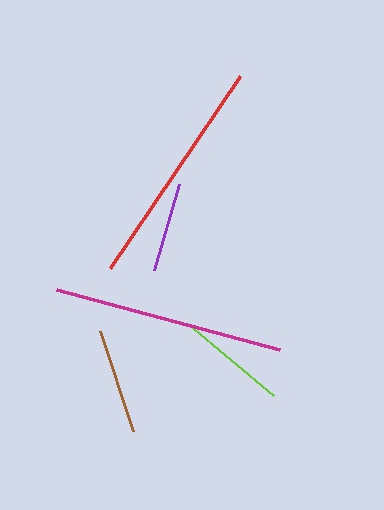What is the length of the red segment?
The red segment is approximately 232 pixels long.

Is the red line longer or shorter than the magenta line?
The red line is longer than the magenta line.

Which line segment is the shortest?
The purple line is the shortest at approximately 89 pixels.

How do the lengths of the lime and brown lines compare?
The lime and brown lines are approximately the same length.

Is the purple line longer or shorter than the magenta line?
The magenta line is longer than the purple line.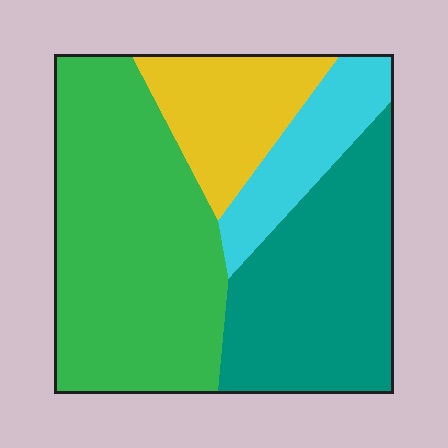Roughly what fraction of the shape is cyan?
Cyan covers around 10% of the shape.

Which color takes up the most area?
Green, at roughly 45%.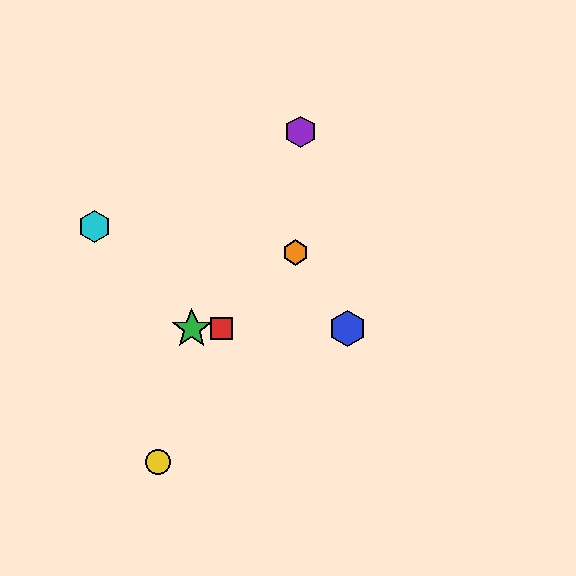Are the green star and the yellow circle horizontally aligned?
No, the green star is at y≈329 and the yellow circle is at y≈462.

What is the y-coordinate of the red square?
The red square is at y≈329.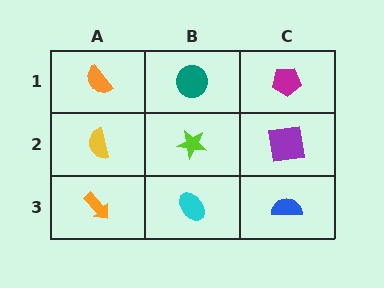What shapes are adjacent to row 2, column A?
An orange semicircle (row 1, column A), an orange arrow (row 3, column A), a lime star (row 2, column B).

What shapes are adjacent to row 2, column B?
A teal circle (row 1, column B), a cyan ellipse (row 3, column B), a yellow semicircle (row 2, column A), a purple square (row 2, column C).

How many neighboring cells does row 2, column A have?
3.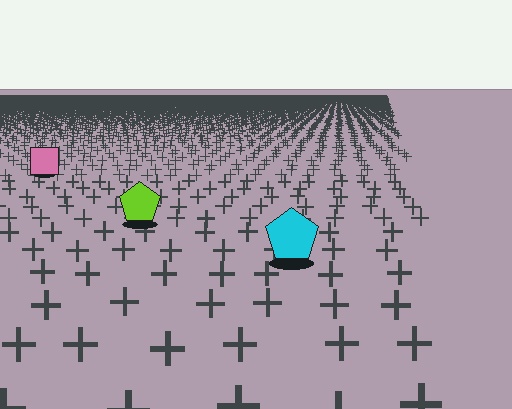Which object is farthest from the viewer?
The pink square is farthest from the viewer. It appears smaller and the ground texture around it is denser.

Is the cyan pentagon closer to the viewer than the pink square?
Yes. The cyan pentagon is closer — you can tell from the texture gradient: the ground texture is coarser near it.